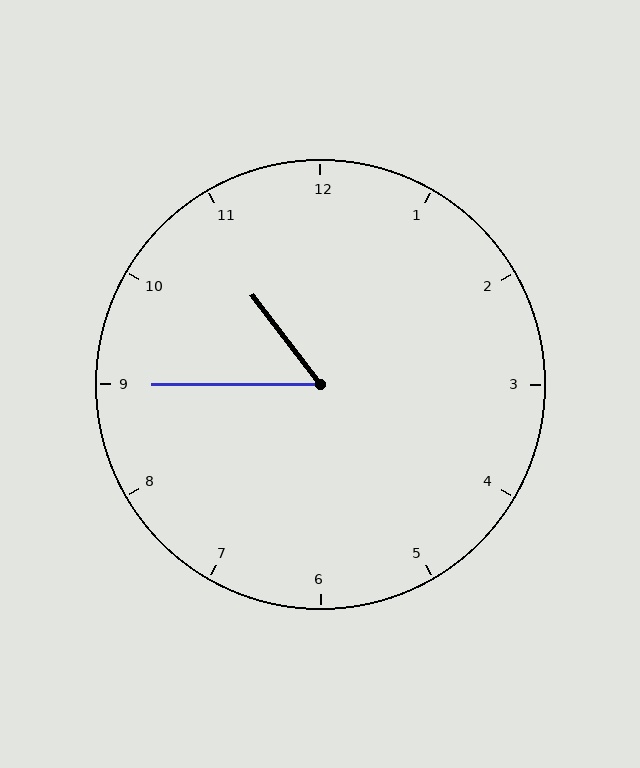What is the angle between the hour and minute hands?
Approximately 52 degrees.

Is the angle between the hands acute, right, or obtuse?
It is acute.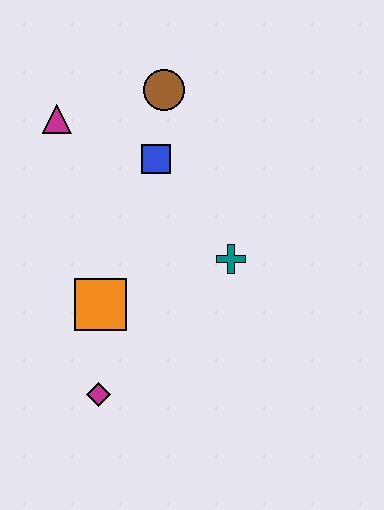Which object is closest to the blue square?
The brown circle is closest to the blue square.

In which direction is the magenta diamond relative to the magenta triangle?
The magenta diamond is below the magenta triangle.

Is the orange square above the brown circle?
No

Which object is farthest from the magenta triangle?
The magenta diamond is farthest from the magenta triangle.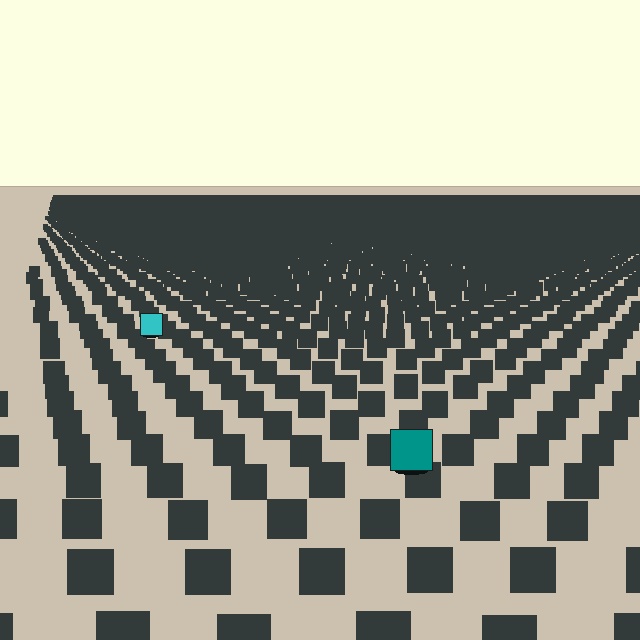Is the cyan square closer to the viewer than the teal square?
No. The teal square is closer — you can tell from the texture gradient: the ground texture is coarser near it.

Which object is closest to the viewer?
The teal square is closest. The texture marks near it are larger and more spread out.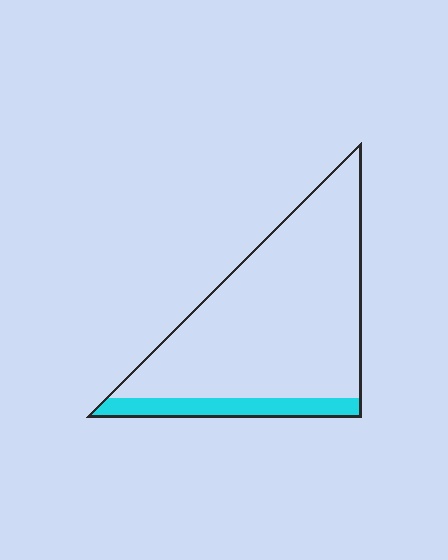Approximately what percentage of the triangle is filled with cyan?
Approximately 15%.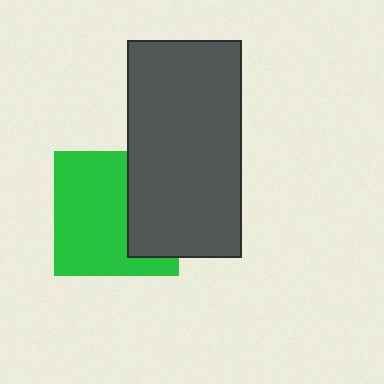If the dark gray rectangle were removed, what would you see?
You would see the complete green square.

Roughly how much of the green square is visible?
About half of it is visible (roughly 65%).